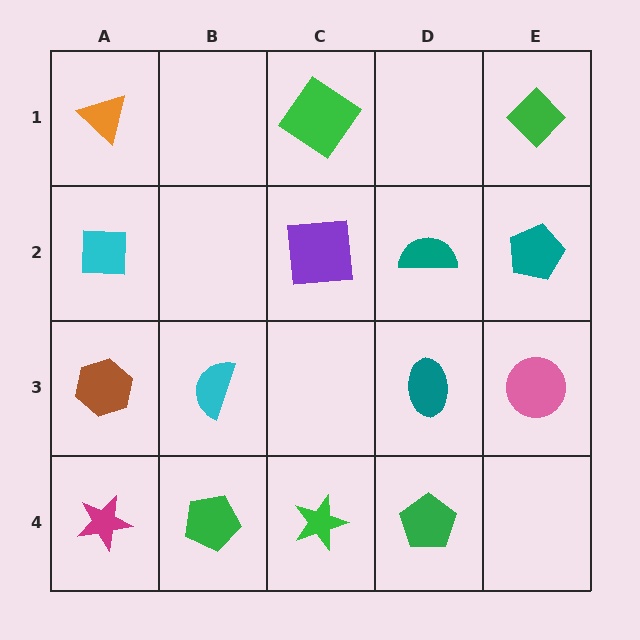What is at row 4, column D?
A green pentagon.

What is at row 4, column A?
A magenta star.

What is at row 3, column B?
A cyan semicircle.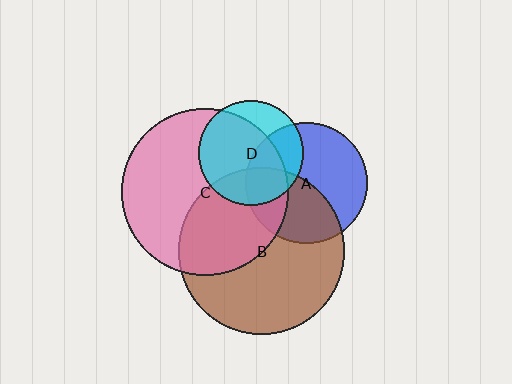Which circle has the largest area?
Circle C (pink).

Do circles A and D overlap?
Yes.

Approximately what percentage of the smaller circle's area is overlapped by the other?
Approximately 40%.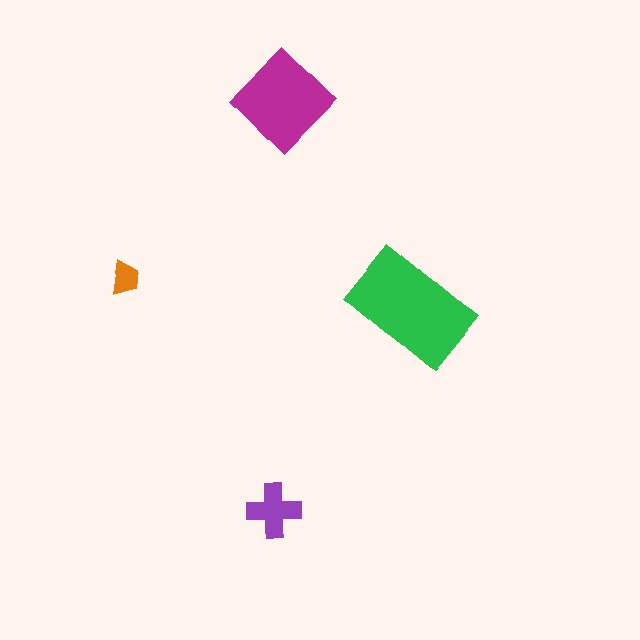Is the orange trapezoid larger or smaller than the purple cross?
Smaller.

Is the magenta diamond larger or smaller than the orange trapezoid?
Larger.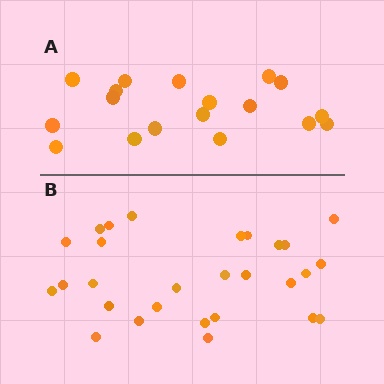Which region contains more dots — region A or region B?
Region B (the bottom region) has more dots.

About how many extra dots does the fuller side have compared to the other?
Region B has roughly 10 or so more dots than region A.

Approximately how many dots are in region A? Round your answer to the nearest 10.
About 20 dots. (The exact count is 18, which rounds to 20.)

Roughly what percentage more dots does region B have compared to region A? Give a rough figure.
About 55% more.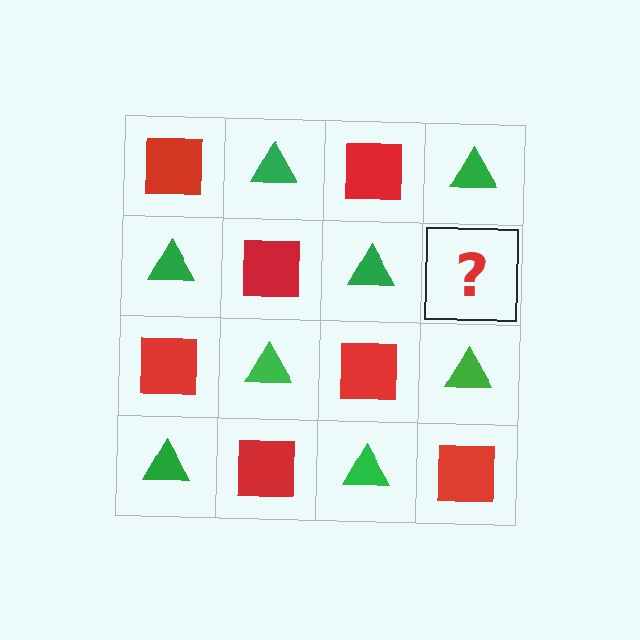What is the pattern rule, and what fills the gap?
The rule is that it alternates red square and green triangle in a checkerboard pattern. The gap should be filled with a red square.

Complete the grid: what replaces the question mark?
The question mark should be replaced with a red square.